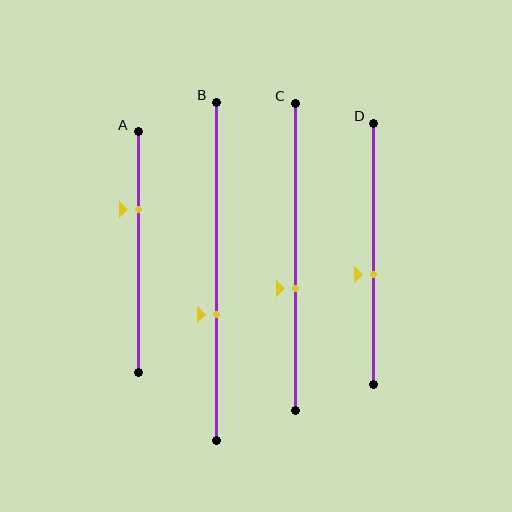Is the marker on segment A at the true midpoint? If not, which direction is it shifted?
No, the marker on segment A is shifted upward by about 18% of the segment length.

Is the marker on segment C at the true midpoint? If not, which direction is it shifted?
No, the marker on segment C is shifted downward by about 10% of the segment length.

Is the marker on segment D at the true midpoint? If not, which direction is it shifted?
No, the marker on segment D is shifted downward by about 8% of the segment length.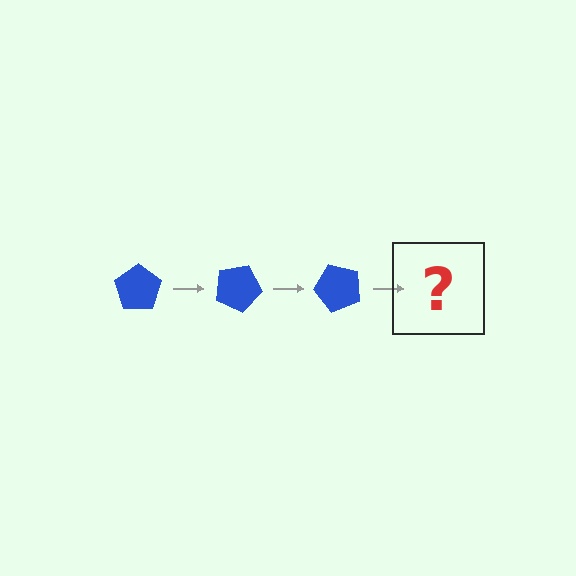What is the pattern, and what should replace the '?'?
The pattern is that the pentagon rotates 25 degrees each step. The '?' should be a blue pentagon rotated 75 degrees.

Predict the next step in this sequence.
The next step is a blue pentagon rotated 75 degrees.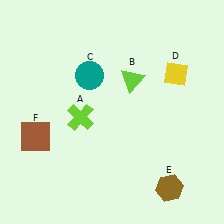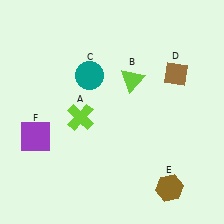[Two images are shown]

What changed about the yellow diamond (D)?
In Image 1, D is yellow. In Image 2, it changed to brown.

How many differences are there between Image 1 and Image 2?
There are 2 differences between the two images.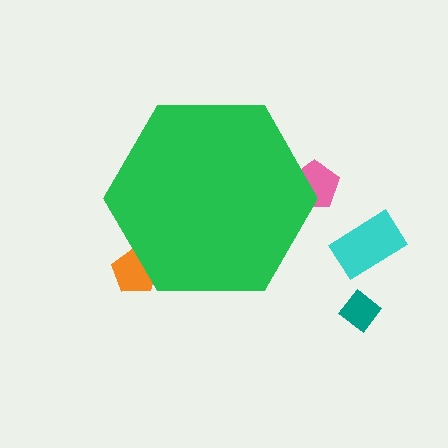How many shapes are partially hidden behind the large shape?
2 shapes are partially hidden.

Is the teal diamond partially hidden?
No, the teal diamond is fully visible.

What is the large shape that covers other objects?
A green hexagon.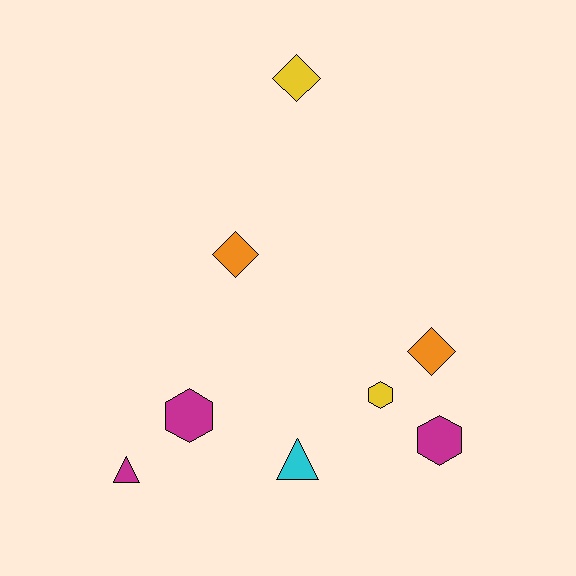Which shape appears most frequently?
Hexagon, with 3 objects.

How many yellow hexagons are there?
There is 1 yellow hexagon.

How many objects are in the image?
There are 8 objects.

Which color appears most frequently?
Magenta, with 3 objects.